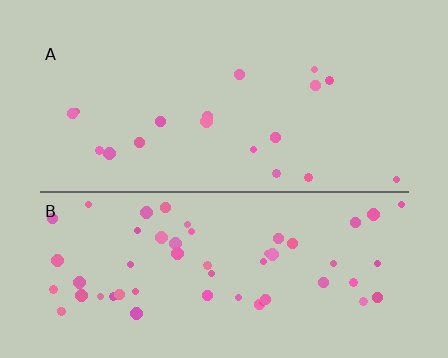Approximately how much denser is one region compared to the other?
Approximately 3.1× — region B over region A.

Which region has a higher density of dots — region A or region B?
B (the bottom).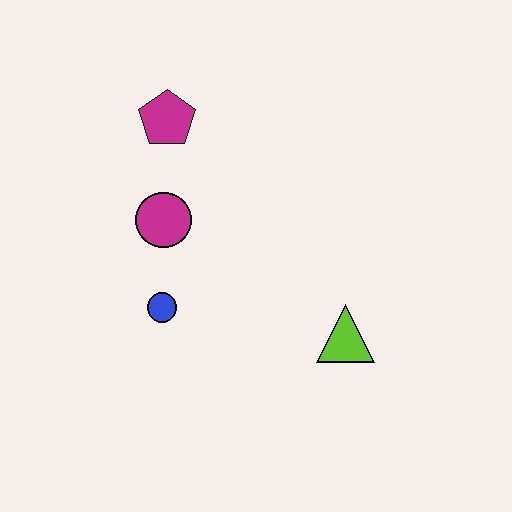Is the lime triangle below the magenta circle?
Yes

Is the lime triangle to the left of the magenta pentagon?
No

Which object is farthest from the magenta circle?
The lime triangle is farthest from the magenta circle.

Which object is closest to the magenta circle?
The blue circle is closest to the magenta circle.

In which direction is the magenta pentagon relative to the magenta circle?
The magenta pentagon is above the magenta circle.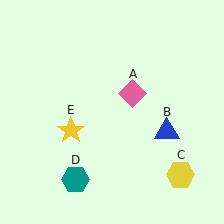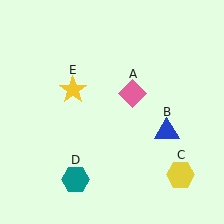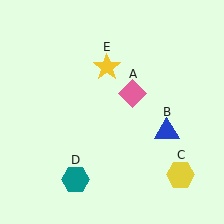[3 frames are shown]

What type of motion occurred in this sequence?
The yellow star (object E) rotated clockwise around the center of the scene.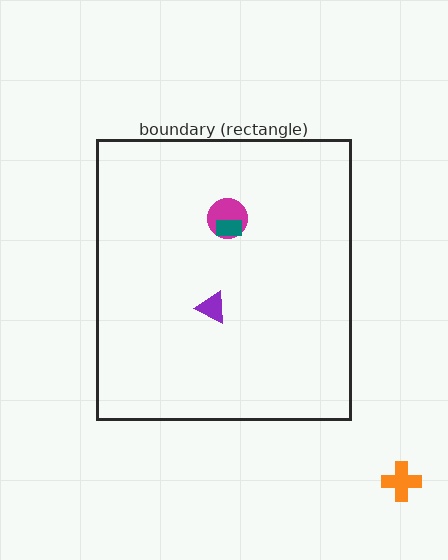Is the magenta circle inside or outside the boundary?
Inside.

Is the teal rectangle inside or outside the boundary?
Inside.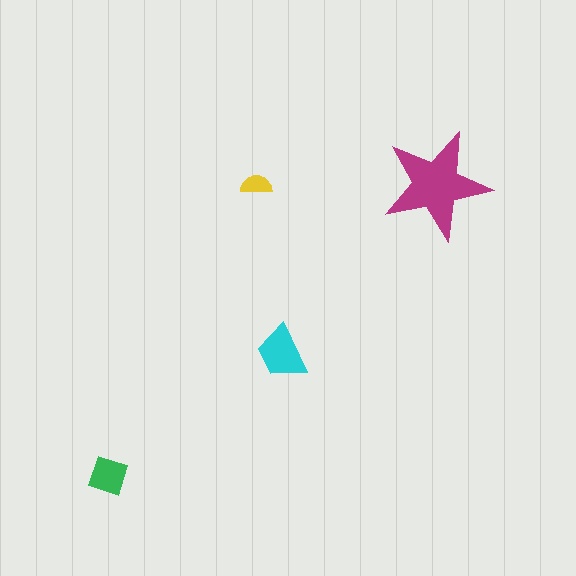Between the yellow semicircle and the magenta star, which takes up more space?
The magenta star.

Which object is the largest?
The magenta star.